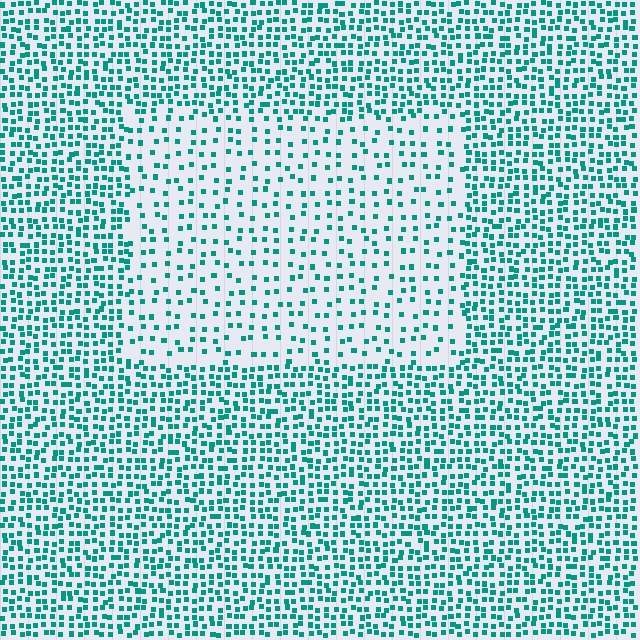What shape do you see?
I see a rectangle.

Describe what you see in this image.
The image contains small teal elements arranged at two different densities. A rectangle-shaped region is visible where the elements are less densely packed than the surrounding area.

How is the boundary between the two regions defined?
The boundary is defined by a change in element density (approximately 2.2x ratio). All elements are the same color, size, and shape.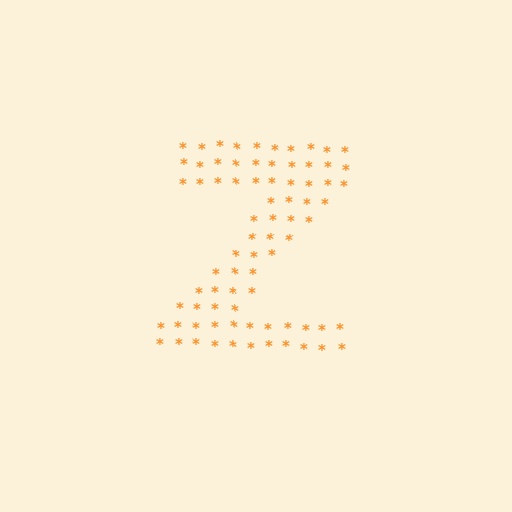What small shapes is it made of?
It is made of small asterisks.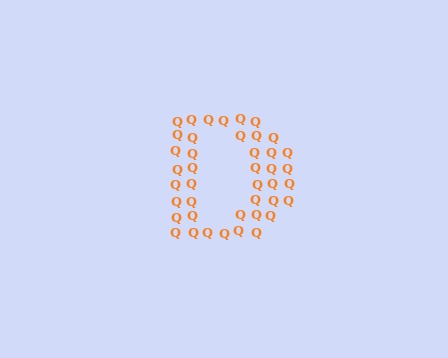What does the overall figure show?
The overall figure shows the letter D.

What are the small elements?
The small elements are letter Q's.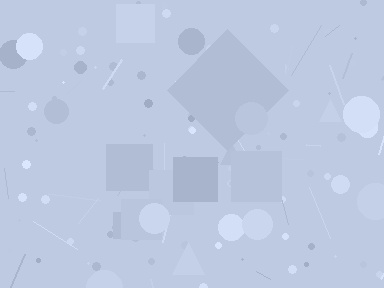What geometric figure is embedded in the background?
A diamond is embedded in the background.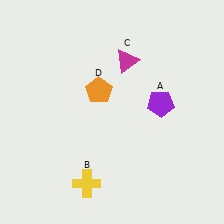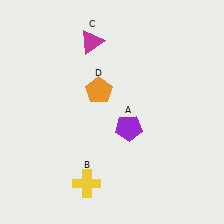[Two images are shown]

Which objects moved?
The objects that moved are: the purple pentagon (A), the magenta triangle (C).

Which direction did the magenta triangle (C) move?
The magenta triangle (C) moved left.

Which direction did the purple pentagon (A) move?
The purple pentagon (A) moved left.